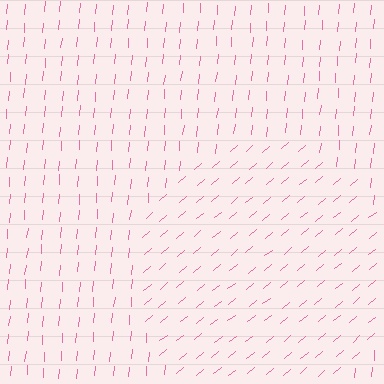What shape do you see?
I see a circle.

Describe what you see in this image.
The image is filled with small pink line segments. A circle region in the image has lines oriented differently from the surrounding lines, creating a visible texture boundary.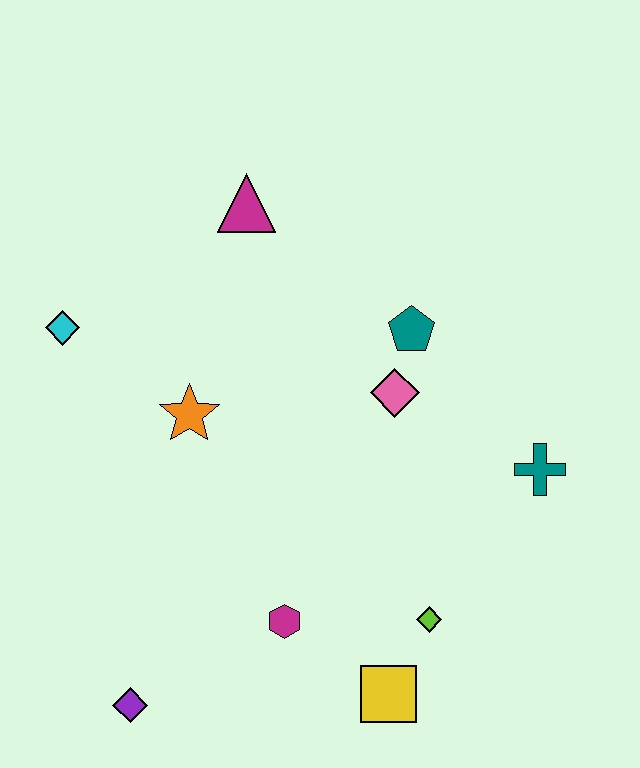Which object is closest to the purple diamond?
The magenta hexagon is closest to the purple diamond.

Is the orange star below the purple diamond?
No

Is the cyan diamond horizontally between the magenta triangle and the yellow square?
No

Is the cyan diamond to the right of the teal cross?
No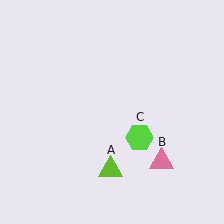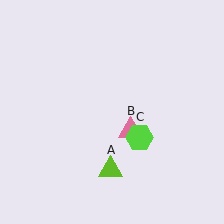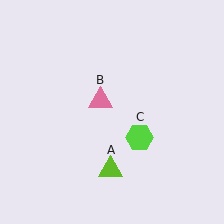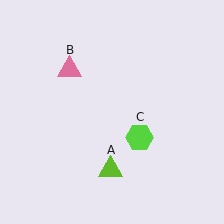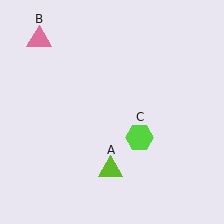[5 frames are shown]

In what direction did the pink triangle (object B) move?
The pink triangle (object B) moved up and to the left.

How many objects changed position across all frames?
1 object changed position: pink triangle (object B).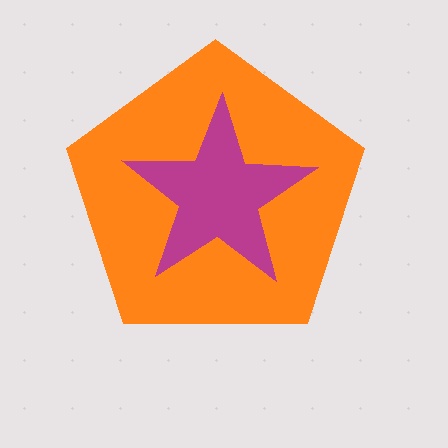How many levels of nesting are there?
2.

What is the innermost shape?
The magenta star.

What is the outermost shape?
The orange pentagon.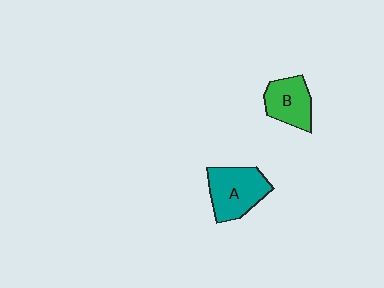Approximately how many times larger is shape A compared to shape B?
Approximately 1.3 times.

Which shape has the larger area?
Shape A (teal).